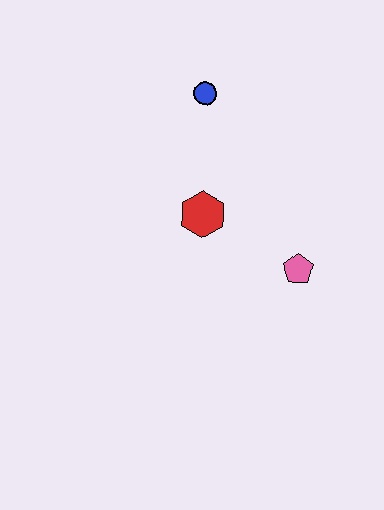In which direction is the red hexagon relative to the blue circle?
The red hexagon is below the blue circle.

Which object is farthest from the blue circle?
The pink pentagon is farthest from the blue circle.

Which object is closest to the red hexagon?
The pink pentagon is closest to the red hexagon.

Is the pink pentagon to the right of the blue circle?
Yes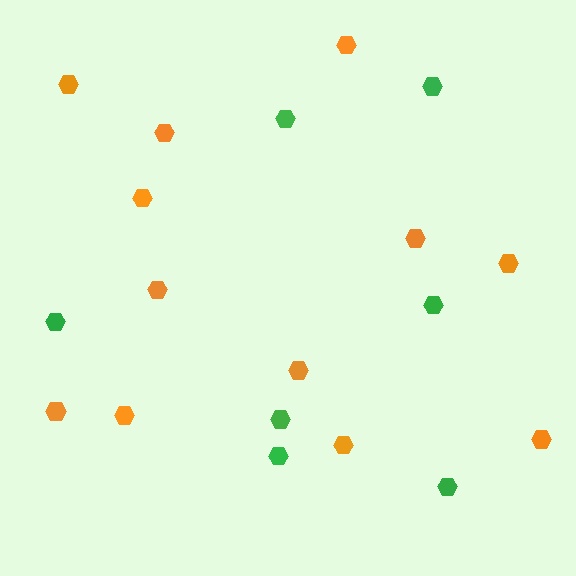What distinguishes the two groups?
There are 2 groups: one group of green hexagons (7) and one group of orange hexagons (12).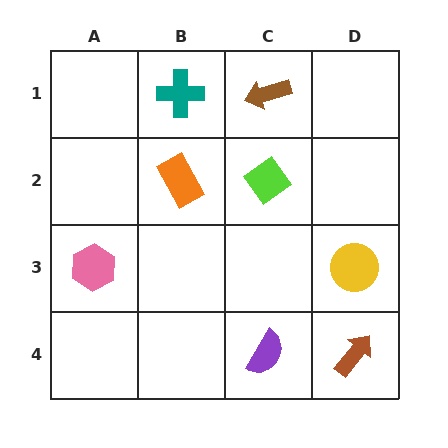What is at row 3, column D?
A yellow circle.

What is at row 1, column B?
A teal cross.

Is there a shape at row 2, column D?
No, that cell is empty.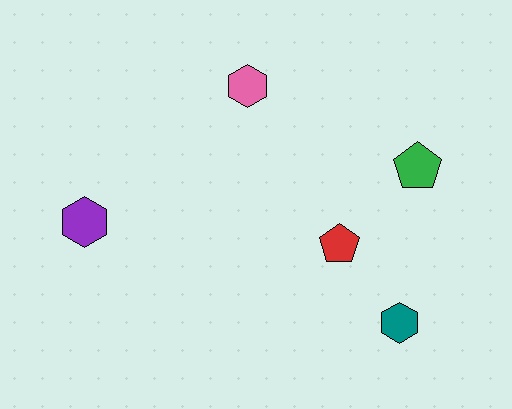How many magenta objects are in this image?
There are no magenta objects.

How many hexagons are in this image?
There are 3 hexagons.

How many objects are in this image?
There are 5 objects.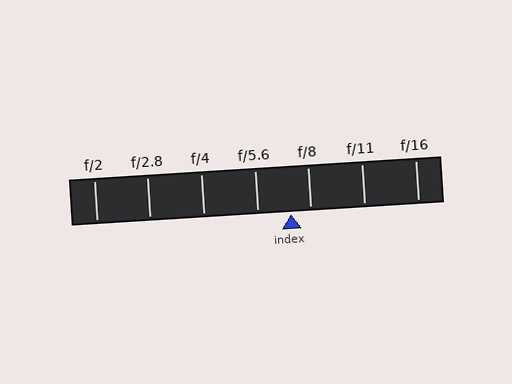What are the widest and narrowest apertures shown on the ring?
The widest aperture shown is f/2 and the narrowest is f/16.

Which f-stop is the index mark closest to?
The index mark is closest to f/8.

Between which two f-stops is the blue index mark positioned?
The index mark is between f/5.6 and f/8.